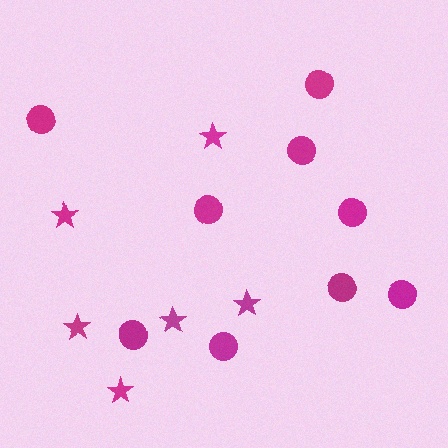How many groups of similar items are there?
There are 2 groups: one group of stars (6) and one group of circles (9).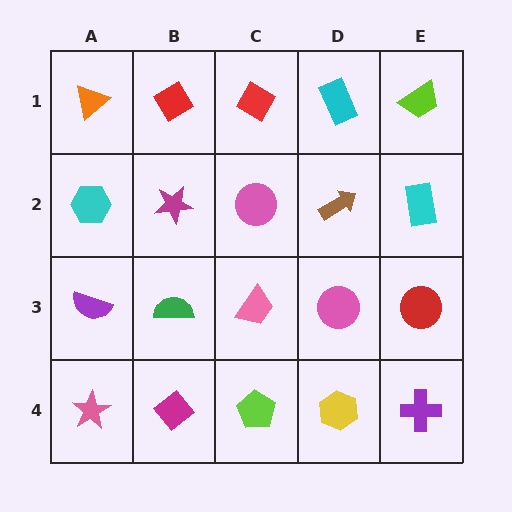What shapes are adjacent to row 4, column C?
A pink trapezoid (row 3, column C), a magenta diamond (row 4, column B), a yellow hexagon (row 4, column D).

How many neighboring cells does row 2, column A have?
3.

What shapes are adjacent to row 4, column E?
A red circle (row 3, column E), a yellow hexagon (row 4, column D).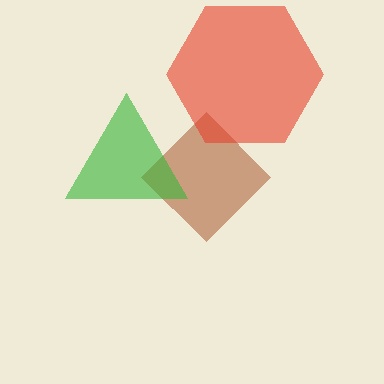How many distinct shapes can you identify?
There are 3 distinct shapes: a brown diamond, a green triangle, a red hexagon.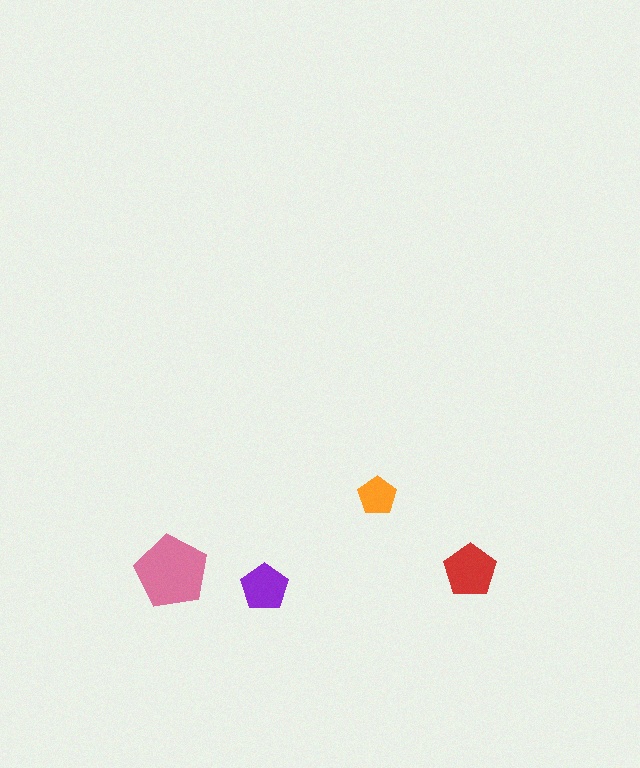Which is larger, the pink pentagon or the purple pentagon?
The pink one.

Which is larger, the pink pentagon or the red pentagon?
The pink one.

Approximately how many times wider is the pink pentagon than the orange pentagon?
About 2 times wider.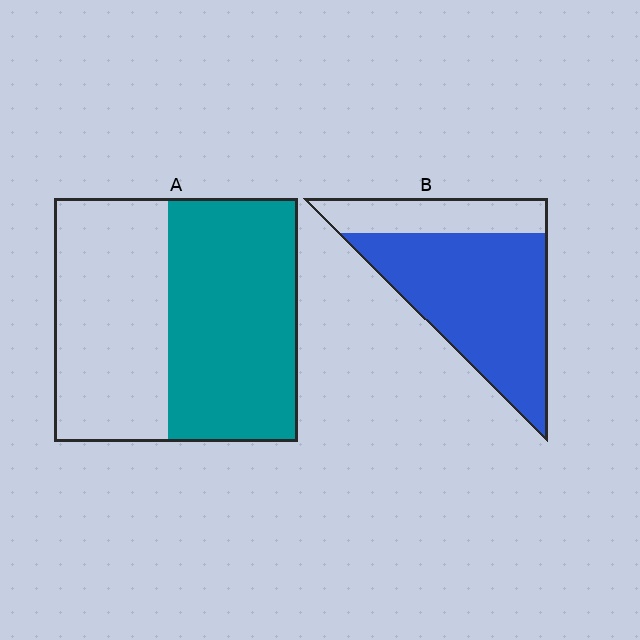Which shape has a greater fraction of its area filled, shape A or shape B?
Shape B.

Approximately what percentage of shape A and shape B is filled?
A is approximately 55% and B is approximately 75%.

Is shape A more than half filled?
Roughly half.